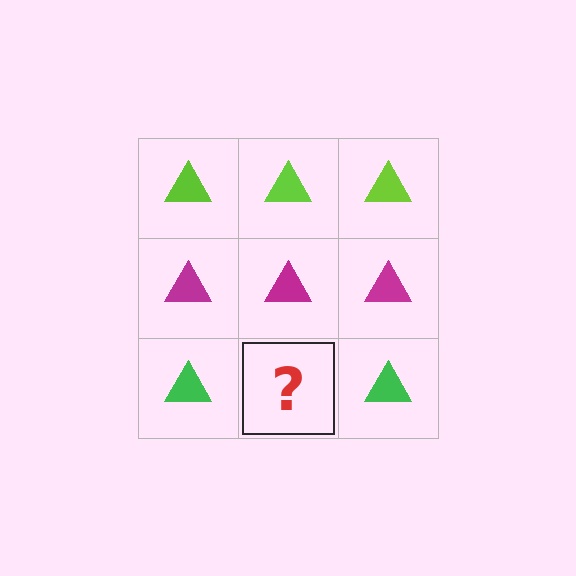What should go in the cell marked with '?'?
The missing cell should contain a green triangle.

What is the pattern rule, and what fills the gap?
The rule is that each row has a consistent color. The gap should be filled with a green triangle.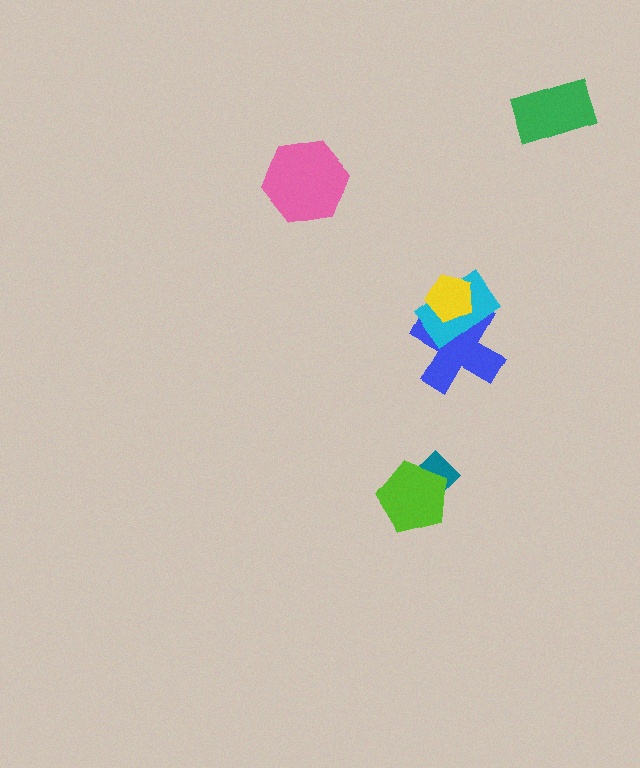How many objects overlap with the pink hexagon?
0 objects overlap with the pink hexagon.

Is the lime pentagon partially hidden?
No, no other shape covers it.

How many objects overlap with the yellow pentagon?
2 objects overlap with the yellow pentagon.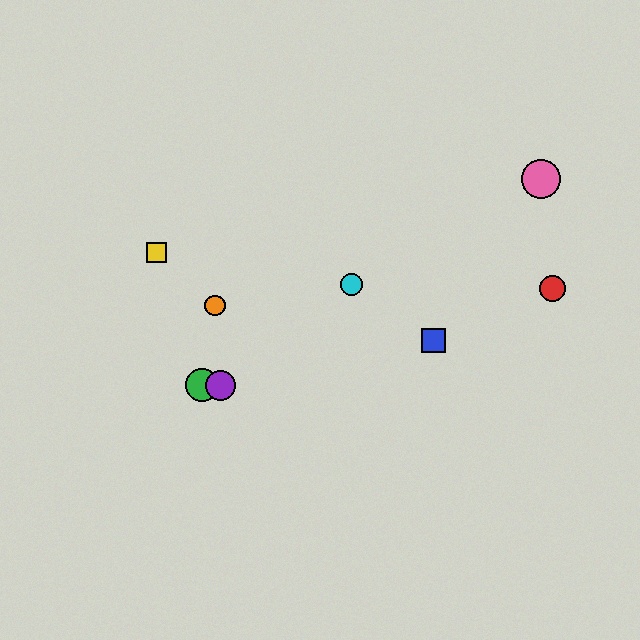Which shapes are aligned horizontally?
The green circle, the purple circle are aligned horizontally.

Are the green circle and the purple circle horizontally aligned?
Yes, both are at y≈385.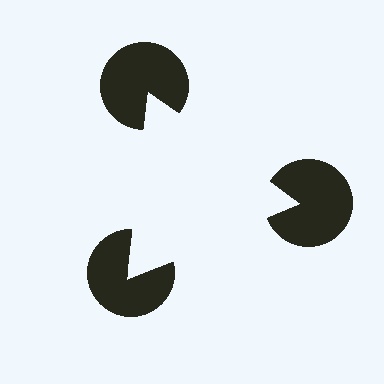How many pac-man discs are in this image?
There are 3 — one at each vertex of the illusory triangle.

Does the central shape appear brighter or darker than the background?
It typically appears slightly brighter than the background, even though no actual brightness change is drawn.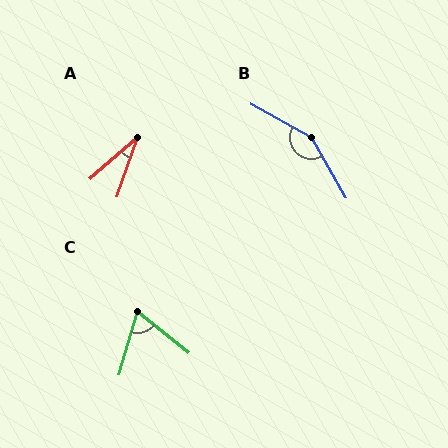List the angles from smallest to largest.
A (30°), C (67°), B (149°).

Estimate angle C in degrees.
Approximately 67 degrees.